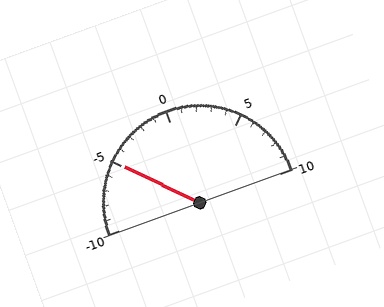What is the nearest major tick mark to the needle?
The nearest major tick mark is -5.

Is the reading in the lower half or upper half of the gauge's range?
The reading is in the lower half of the range (-10 to 10).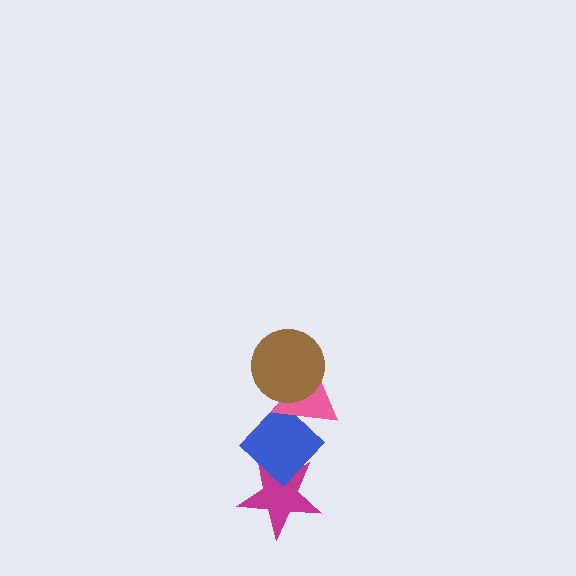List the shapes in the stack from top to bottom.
From top to bottom: the brown circle, the pink triangle, the blue diamond, the magenta star.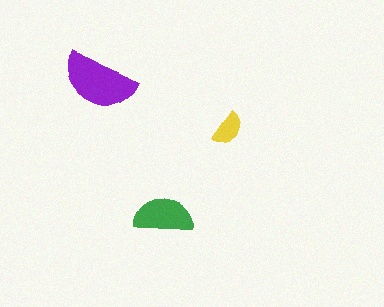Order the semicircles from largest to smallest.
the purple one, the green one, the yellow one.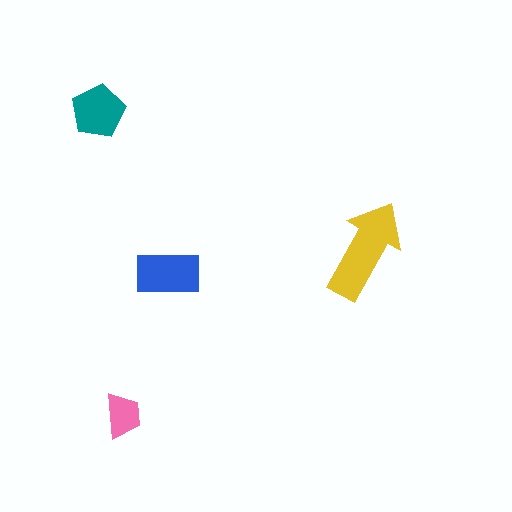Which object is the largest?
The yellow arrow.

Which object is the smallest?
The pink trapezoid.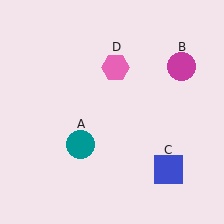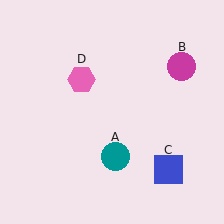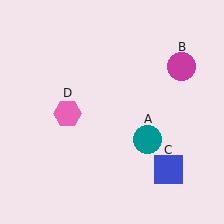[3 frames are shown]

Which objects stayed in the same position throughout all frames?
Magenta circle (object B) and blue square (object C) remained stationary.